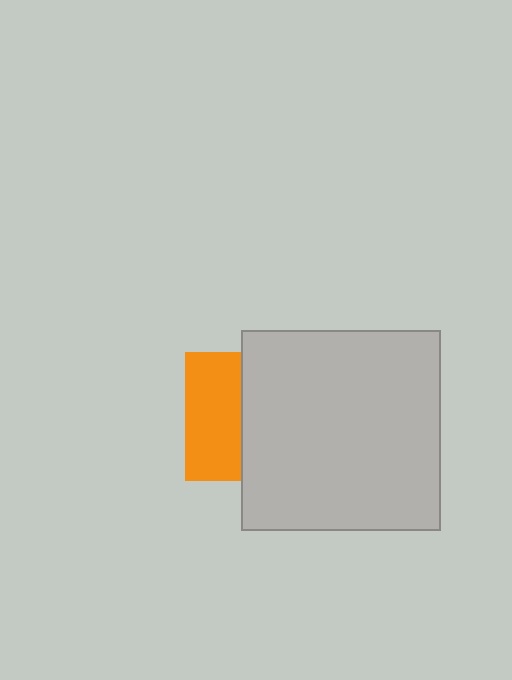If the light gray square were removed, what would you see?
You would see the complete orange square.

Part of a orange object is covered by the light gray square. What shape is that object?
It is a square.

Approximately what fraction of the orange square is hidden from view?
Roughly 56% of the orange square is hidden behind the light gray square.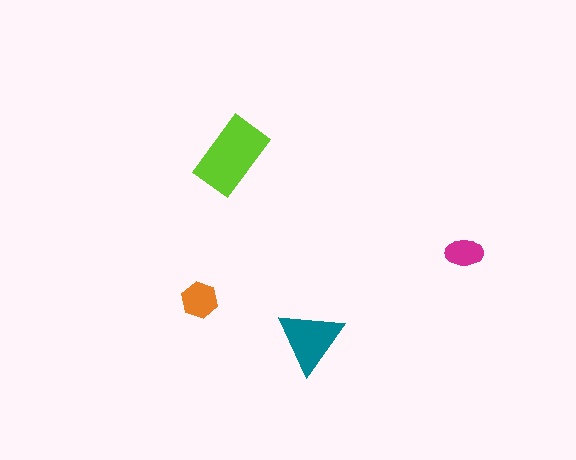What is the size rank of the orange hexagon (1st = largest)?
3rd.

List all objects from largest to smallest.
The lime rectangle, the teal triangle, the orange hexagon, the magenta ellipse.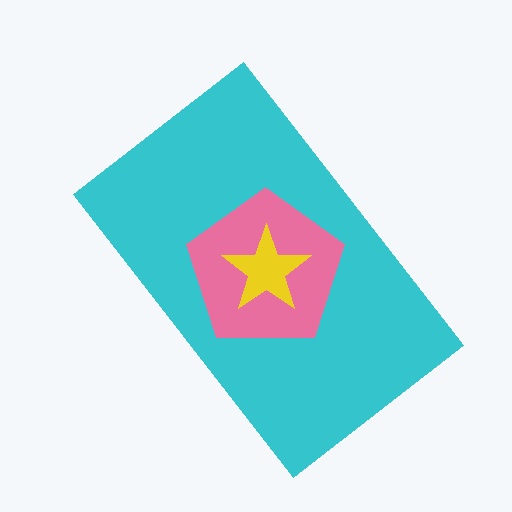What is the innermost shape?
The yellow star.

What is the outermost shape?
The cyan rectangle.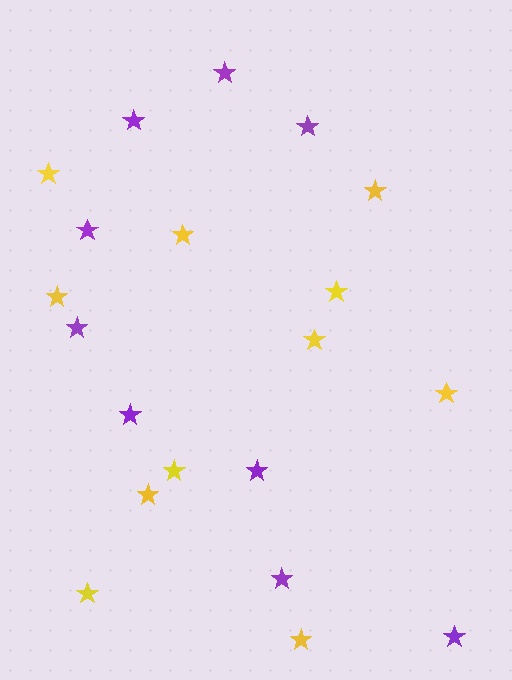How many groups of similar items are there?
There are 2 groups: one group of yellow stars (11) and one group of purple stars (9).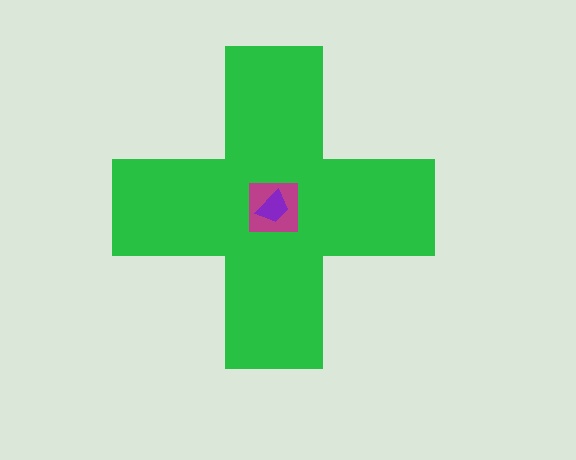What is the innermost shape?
The purple trapezoid.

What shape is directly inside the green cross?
The magenta square.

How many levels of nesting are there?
3.